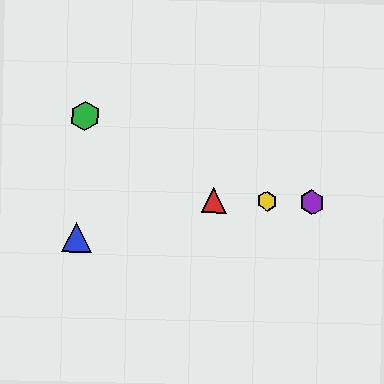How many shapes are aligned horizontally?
3 shapes (the red triangle, the yellow hexagon, the purple hexagon) are aligned horizontally.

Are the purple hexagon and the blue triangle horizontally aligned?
No, the purple hexagon is at y≈202 and the blue triangle is at y≈237.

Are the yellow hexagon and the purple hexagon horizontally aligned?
Yes, both are at y≈201.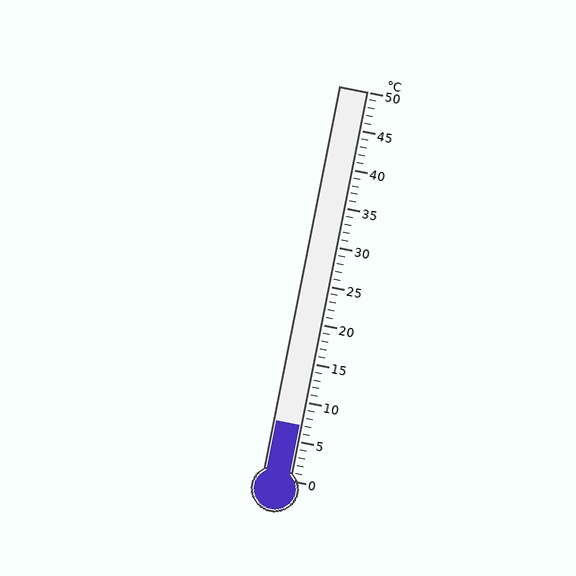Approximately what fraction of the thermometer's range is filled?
The thermometer is filled to approximately 15% of its range.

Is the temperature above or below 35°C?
The temperature is below 35°C.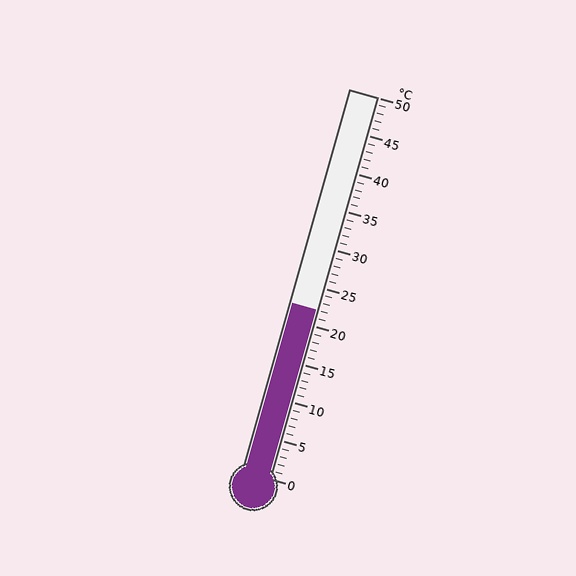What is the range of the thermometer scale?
The thermometer scale ranges from 0°C to 50°C.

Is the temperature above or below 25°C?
The temperature is below 25°C.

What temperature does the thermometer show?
The thermometer shows approximately 22°C.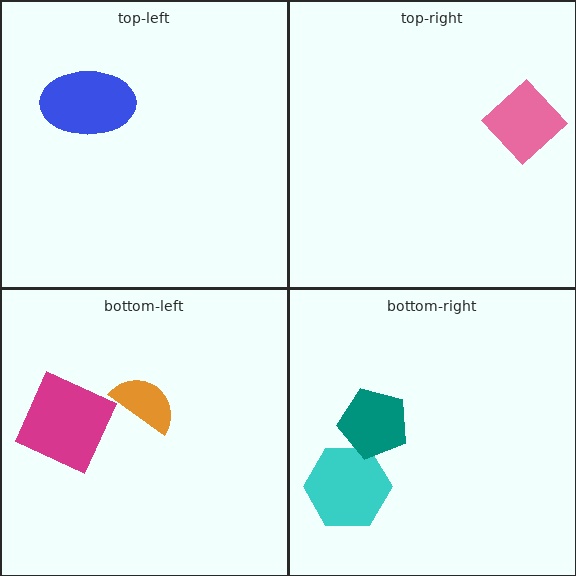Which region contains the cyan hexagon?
The bottom-right region.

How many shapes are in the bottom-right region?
2.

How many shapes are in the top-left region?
1.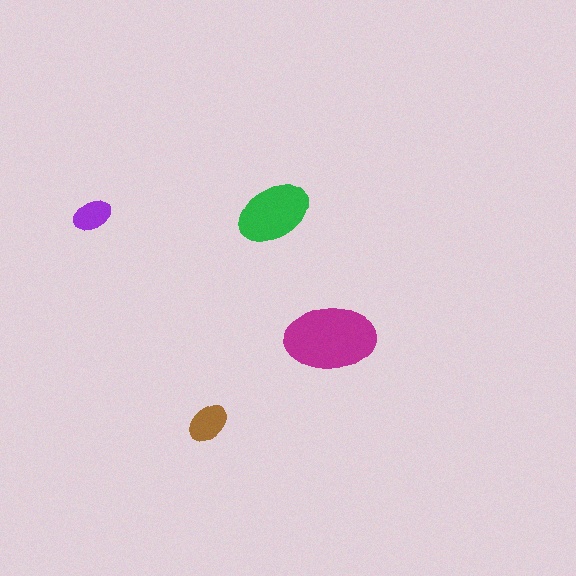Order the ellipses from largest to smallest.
the magenta one, the green one, the brown one, the purple one.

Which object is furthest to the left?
The purple ellipse is leftmost.